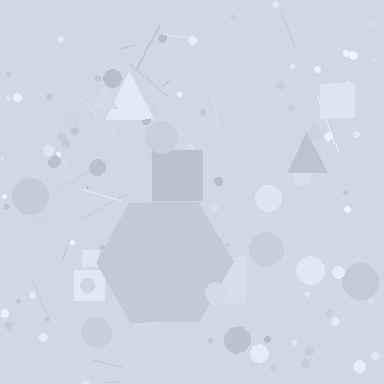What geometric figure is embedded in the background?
A hexagon is embedded in the background.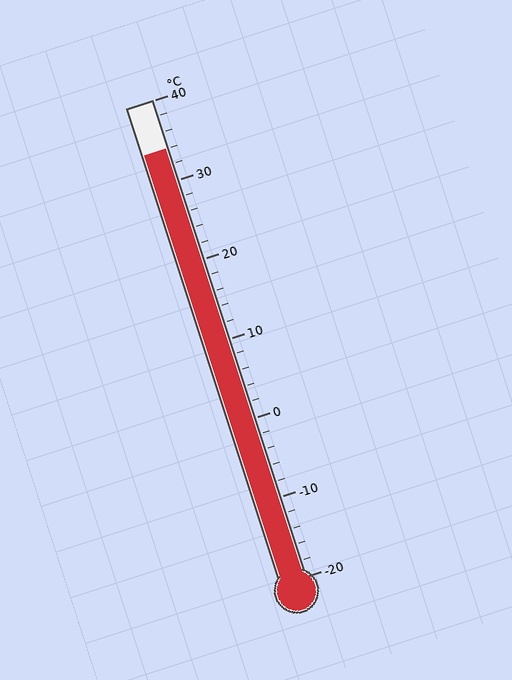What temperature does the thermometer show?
The thermometer shows approximately 34°C.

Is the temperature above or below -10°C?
The temperature is above -10°C.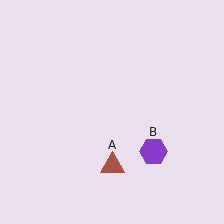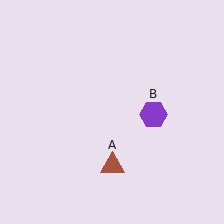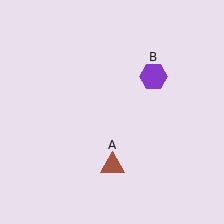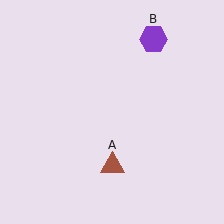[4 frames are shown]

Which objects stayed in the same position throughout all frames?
Brown triangle (object A) remained stationary.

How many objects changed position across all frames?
1 object changed position: purple hexagon (object B).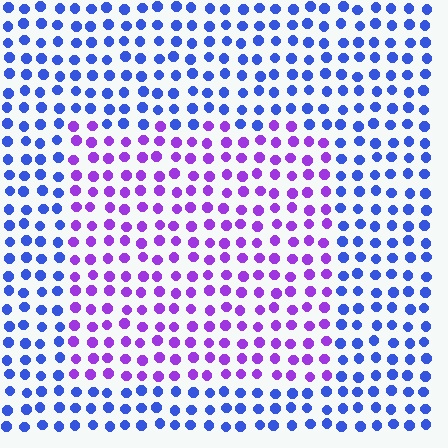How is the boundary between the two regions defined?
The boundary is defined purely by a slight shift in hue (about 48 degrees). Spacing, size, and orientation are identical on both sides.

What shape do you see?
I see a rectangle.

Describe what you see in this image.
The image is filled with small blue elements in a uniform arrangement. A rectangle-shaped region is visible where the elements are tinted to a slightly different hue, forming a subtle color boundary.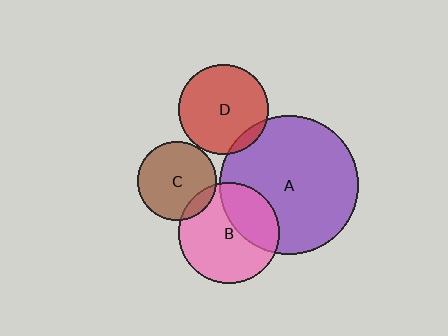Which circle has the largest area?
Circle A (purple).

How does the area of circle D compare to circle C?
Approximately 1.3 times.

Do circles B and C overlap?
Yes.